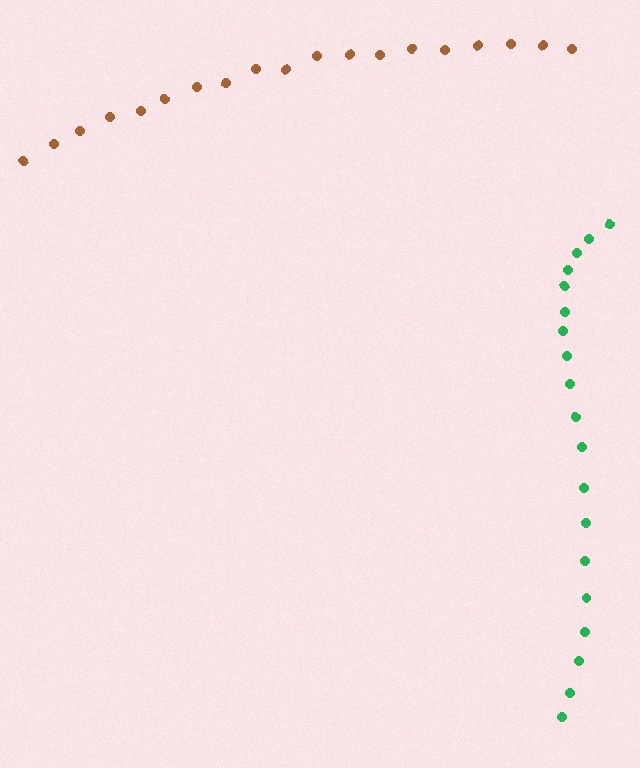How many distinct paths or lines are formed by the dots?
There are 2 distinct paths.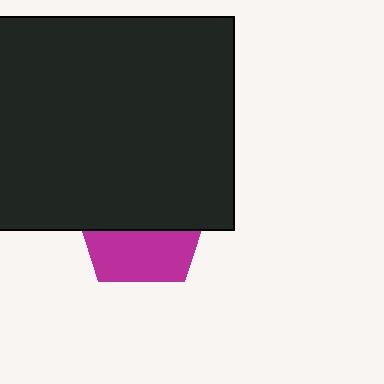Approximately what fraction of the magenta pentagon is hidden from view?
Roughly 60% of the magenta pentagon is hidden behind the black rectangle.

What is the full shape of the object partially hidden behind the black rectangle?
The partially hidden object is a magenta pentagon.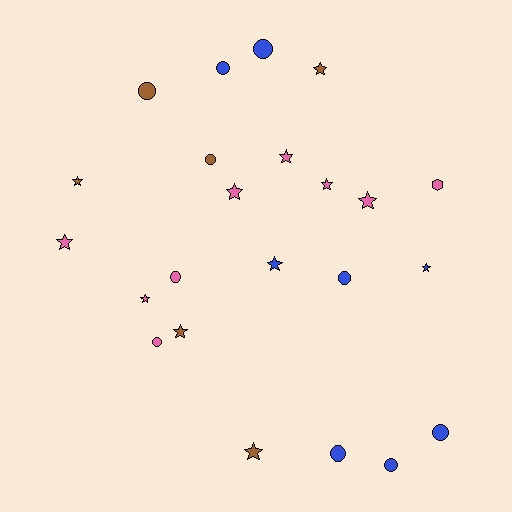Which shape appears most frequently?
Star, with 12 objects.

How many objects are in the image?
There are 23 objects.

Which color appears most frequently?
Pink, with 9 objects.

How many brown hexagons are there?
There are no brown hexagons.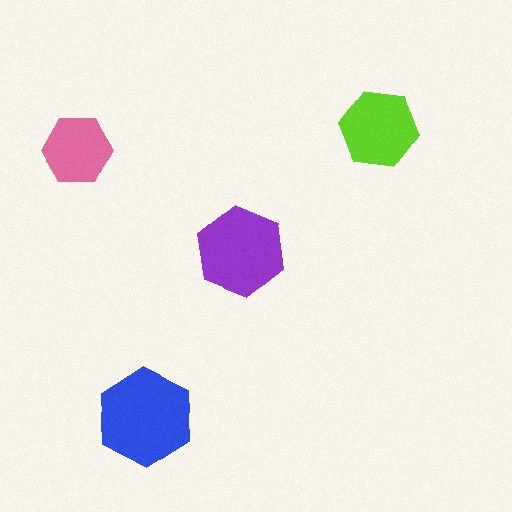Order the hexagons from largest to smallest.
the blue one, the purple one, the lime one, the pink one.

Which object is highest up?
The lime hexagon is topmost.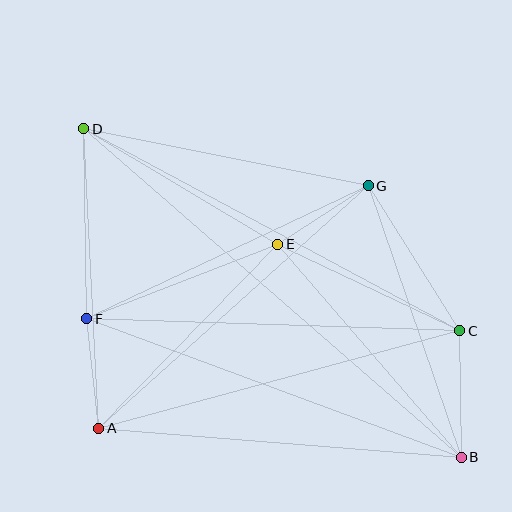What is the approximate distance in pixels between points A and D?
The distance between A and D is approximately 300 pixels.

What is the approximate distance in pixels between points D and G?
The distance between D and G is approximately 290 pixels.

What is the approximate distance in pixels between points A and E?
The distance between A and E is approximately 257 pixels.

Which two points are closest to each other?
Points E and G are closest to each other.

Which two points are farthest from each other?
Points B and D are farthest from each other.